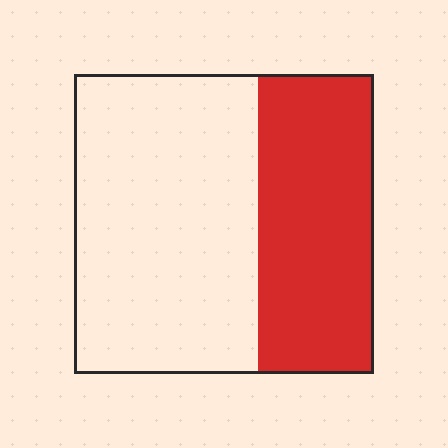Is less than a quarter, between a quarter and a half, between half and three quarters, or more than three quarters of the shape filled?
Between a quarter and a half.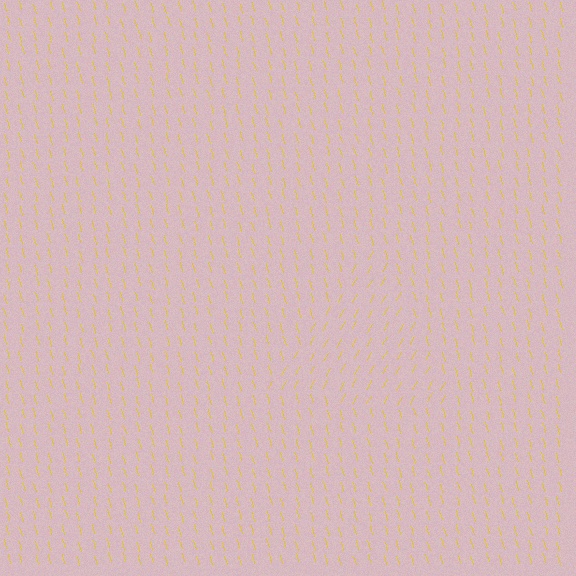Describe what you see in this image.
The image is filled with small yellow line segments. A triangle region in the image has lines oriented differently from the surrounding lines, creating a visible texture boundary.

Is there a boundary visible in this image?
Yes, there is a texture boundary formed by a change in line orientation.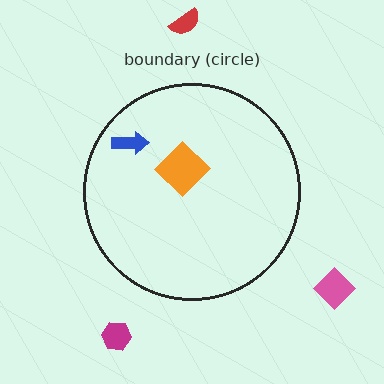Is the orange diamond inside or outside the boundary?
Inside.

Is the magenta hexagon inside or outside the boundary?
Outside.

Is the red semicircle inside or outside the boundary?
Outside.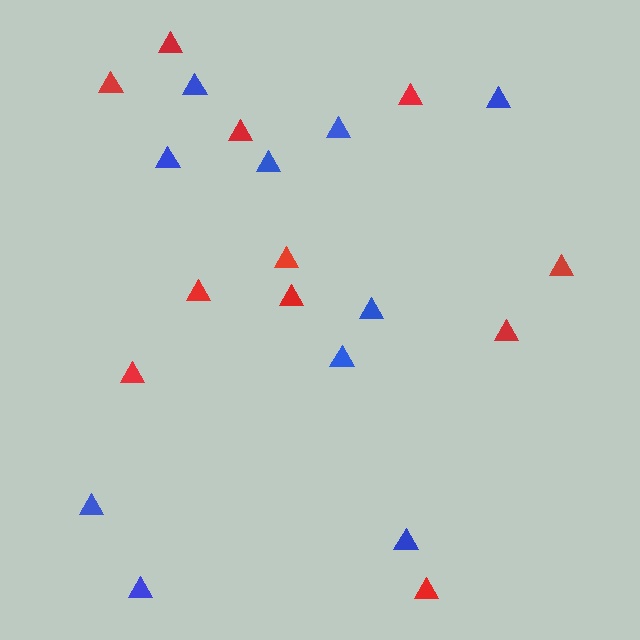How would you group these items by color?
There are 2 groups: one group of blue triangles (10) and one group of red triangles (11).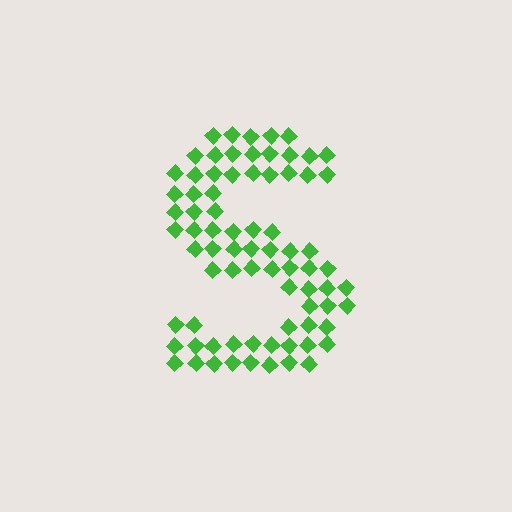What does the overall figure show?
The overall figure shows the letter S.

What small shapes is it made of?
It is made of small diamonds.